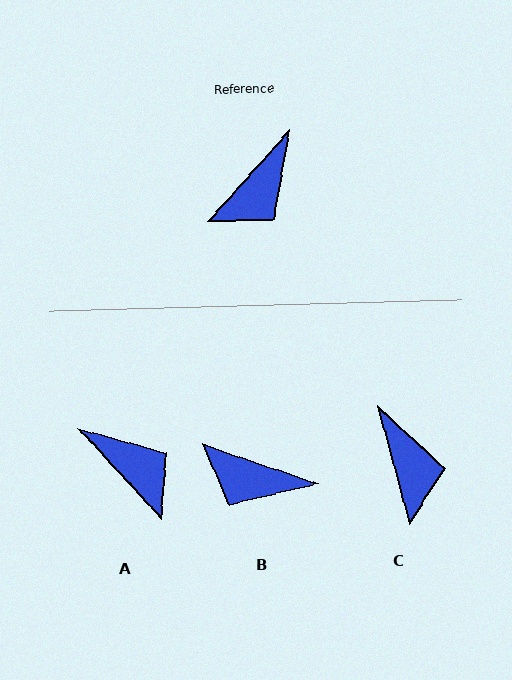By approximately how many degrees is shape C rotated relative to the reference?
Approximately 57 degrees counter-clockwise.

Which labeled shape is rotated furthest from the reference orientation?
A, about 84 degrees away.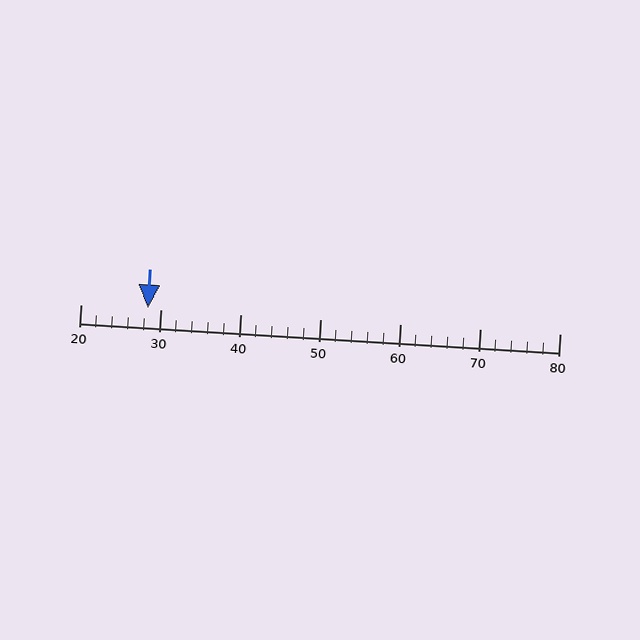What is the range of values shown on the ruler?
The ruler shows values from 20 to 80.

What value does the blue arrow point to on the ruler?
The blue arrow points to approximately 28.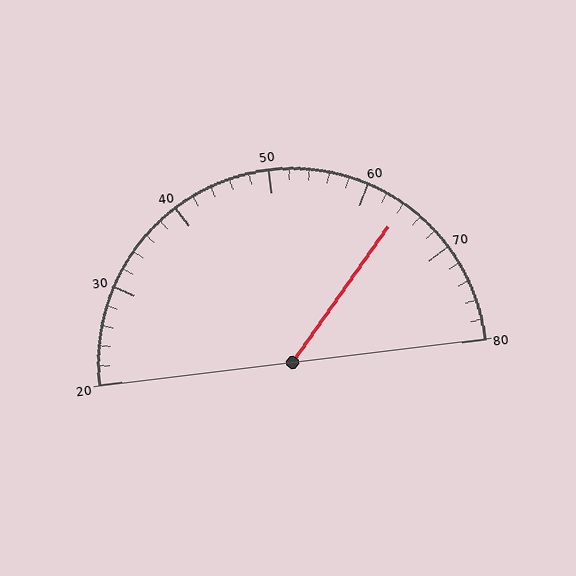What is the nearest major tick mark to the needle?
The nearest major tick mark is 60.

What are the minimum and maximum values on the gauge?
The gauge ranges from 20 to 80.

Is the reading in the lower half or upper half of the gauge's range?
The reading is in the upper half of the range (20 to 80).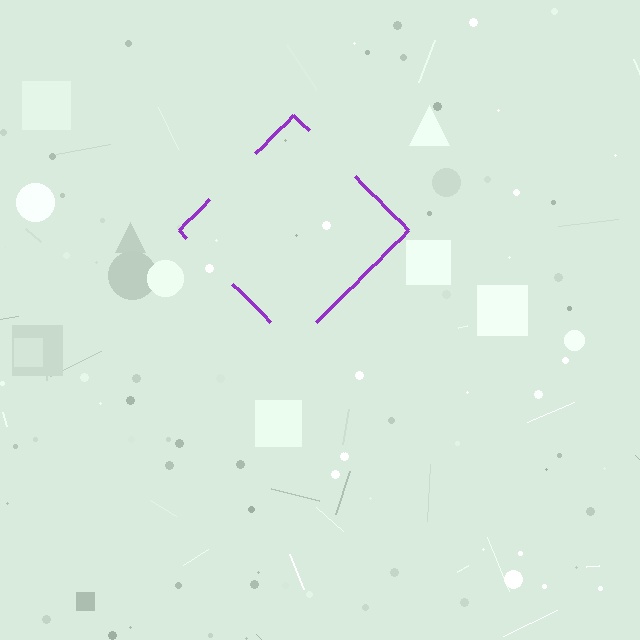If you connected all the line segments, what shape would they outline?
They would outline a diamond.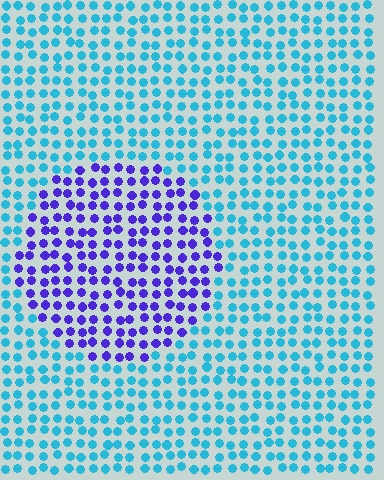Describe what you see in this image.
The image is filled with small cyan elements in a uniform arrangement. A circle-shaped region is visible where the elements are tinted to a slightly different hue, forming a subtle color boundary.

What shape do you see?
I see a circle.